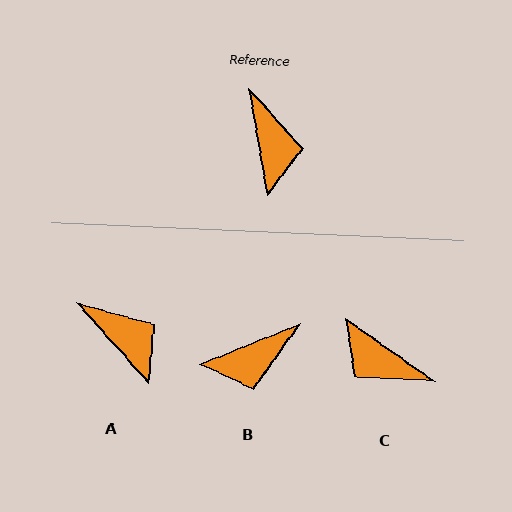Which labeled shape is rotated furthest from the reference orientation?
C, about 134 degrees away.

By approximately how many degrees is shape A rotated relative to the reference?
Approximately 32 degrees counter-clockwise.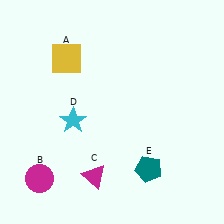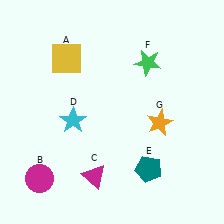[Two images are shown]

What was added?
A green star (F), an orange star (G) were added in Image 2.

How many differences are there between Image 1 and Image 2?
There are 2 differences between the two images.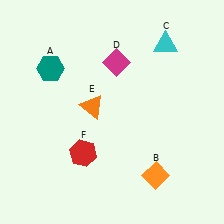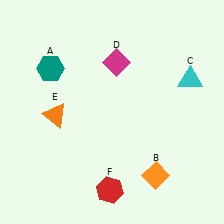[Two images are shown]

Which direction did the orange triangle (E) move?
The orange triangle (E) moved left.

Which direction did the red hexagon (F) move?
The red hexagon (F) moved down.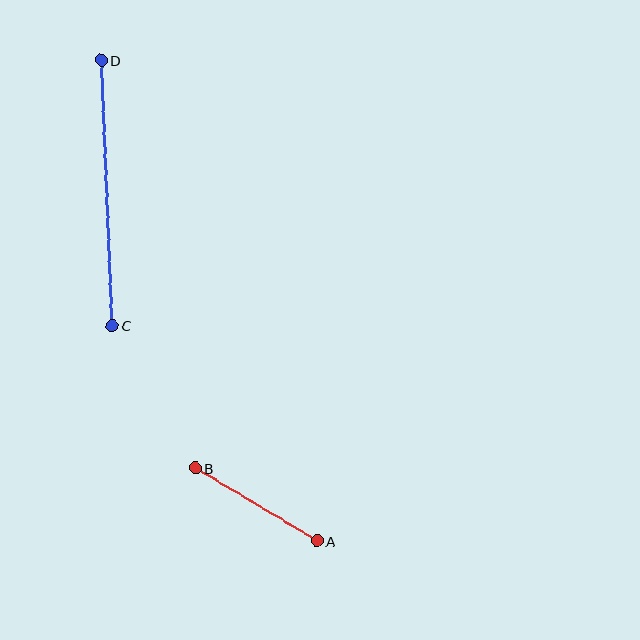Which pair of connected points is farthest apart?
Points C and D are farthest apart.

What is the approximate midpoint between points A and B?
The midpoint is at approximately (256, 504) pixels.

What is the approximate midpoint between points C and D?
The midpoint is at approximately (107, 193) pixels.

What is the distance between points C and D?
The distance is approximately 265 pixels.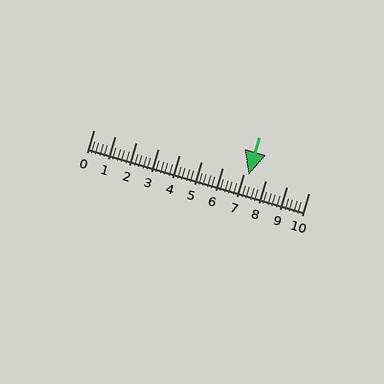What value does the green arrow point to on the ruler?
The green arrow points to approximately 7.2.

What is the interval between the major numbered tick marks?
The major tick marks are spaced 1 units apart.